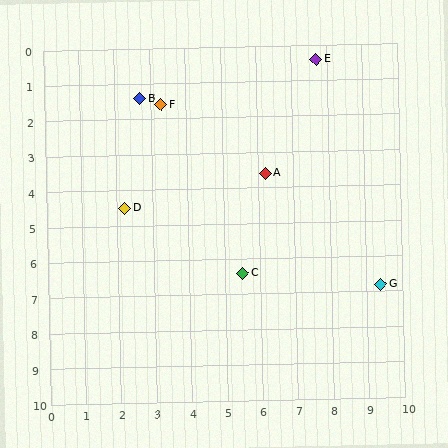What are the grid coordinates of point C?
Point C is at approximately (5.5, 6.4).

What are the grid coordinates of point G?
Point G is at approximately (9.4, 6.8).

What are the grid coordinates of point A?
Point A is at approximately (6.2, 3.6).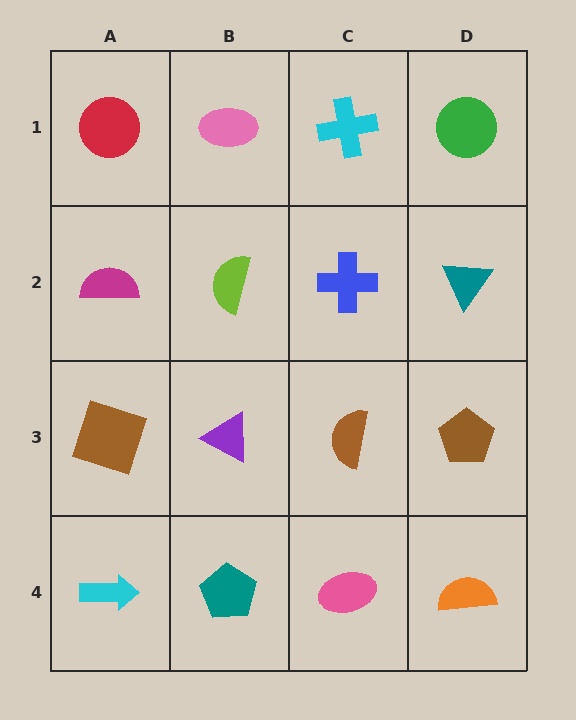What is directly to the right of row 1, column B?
A cyan cross.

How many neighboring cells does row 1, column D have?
2.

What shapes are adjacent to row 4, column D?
A brown pentagon (row 3, column D), a pink ellipse (row 4, column C).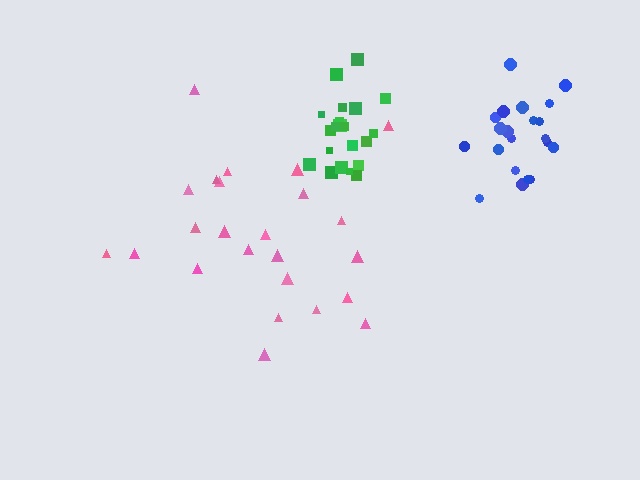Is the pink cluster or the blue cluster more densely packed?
Blue.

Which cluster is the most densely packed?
Green.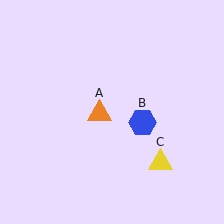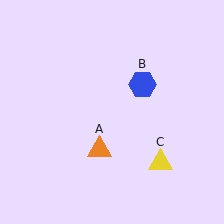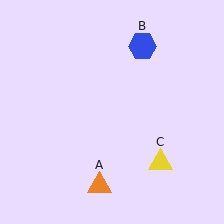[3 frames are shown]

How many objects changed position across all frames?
2 objects changed position: orange triangle (object A), blue hexagon (object B).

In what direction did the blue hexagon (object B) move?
The blue hexagon (object B) moved up.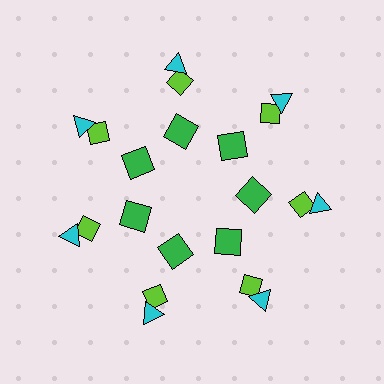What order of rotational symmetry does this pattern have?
This pattern has 7-fold rotational symmetry.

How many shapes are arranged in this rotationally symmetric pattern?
There are 21 shapes, arranged in 7 groups of 3.